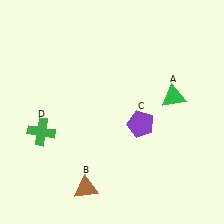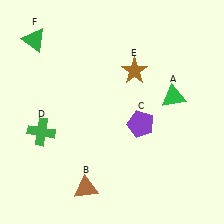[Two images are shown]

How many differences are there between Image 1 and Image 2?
There are 2 differences between the two images.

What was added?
A brown star (E), a green triangle (F) were added in Image 2.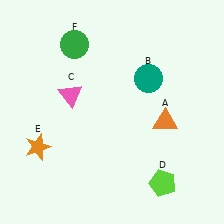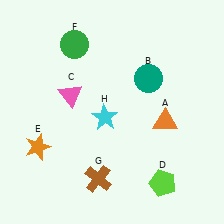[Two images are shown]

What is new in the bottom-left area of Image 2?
A brown cross (G) was added in the bottom-left area of Image 2.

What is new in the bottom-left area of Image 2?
A cyan star (H) was added in the bottom-left area of Image 2.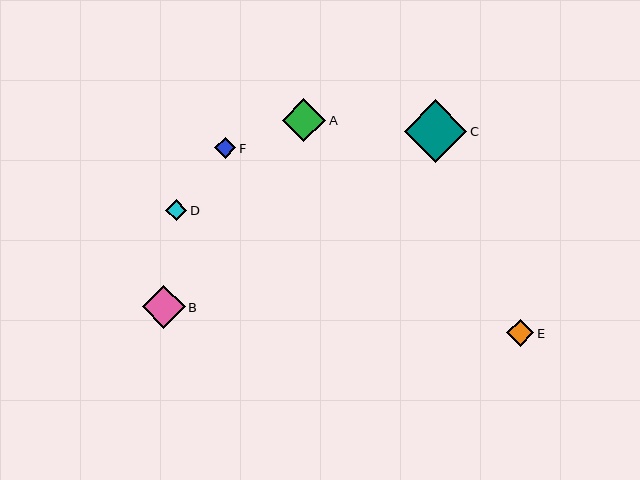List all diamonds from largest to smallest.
From largest to smallest: C, A, B, E, F, D.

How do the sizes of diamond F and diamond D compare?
Diamond F and diamond D are approximately the same size.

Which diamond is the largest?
Diamond C is the largest with a size of approximately 62 pixels.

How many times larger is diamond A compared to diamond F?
Diamond A is approximately 2.1 times the size of diamond F.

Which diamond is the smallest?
Diamond D is the smallest with a size of approximately 21 pixels.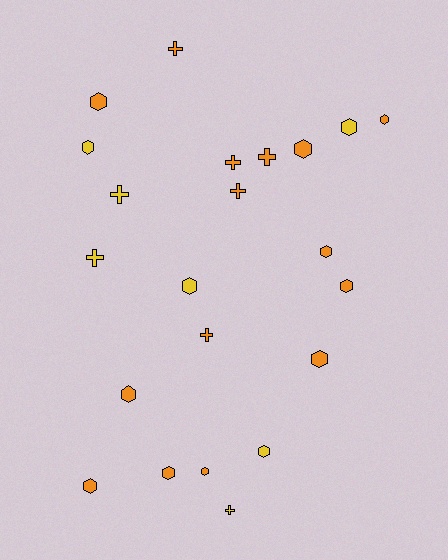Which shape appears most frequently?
Hexagon, with 14 objects.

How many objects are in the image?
There are 22 objects.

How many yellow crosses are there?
There are 3 yellow crosses.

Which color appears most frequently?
Orange, with 15 objects.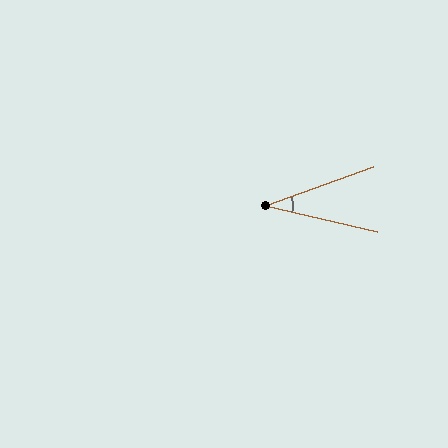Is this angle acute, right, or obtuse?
It is acute.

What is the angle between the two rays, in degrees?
Approximately 33 degrees.